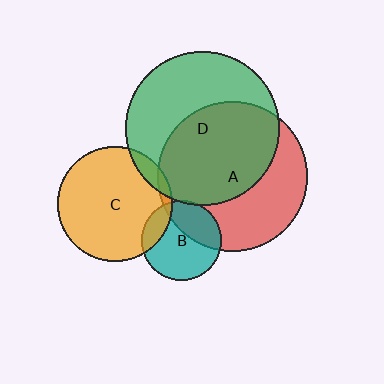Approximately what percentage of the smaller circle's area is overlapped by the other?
Approximately 5%.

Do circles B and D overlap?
Yes.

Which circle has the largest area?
Circle D (green).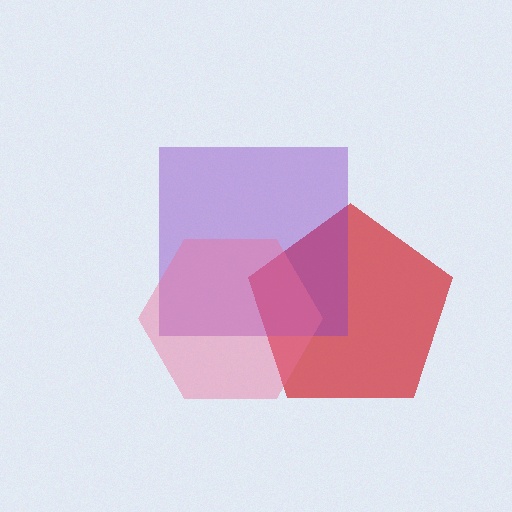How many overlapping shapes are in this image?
There are 3 overlapping shapes in the image.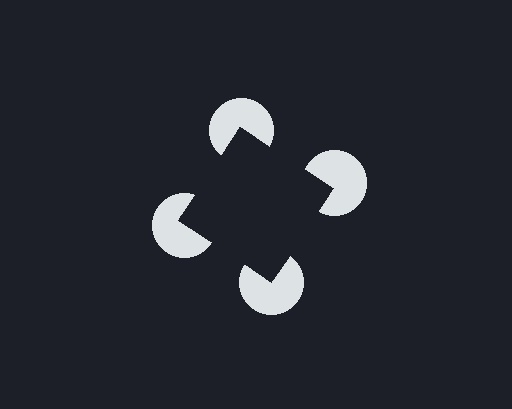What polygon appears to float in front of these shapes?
An illusory square — its edges are inferred from the aligned wedge cuts in the pac-man discs, not physically drawn.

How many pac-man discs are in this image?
There are 4 — one at each vertex of the illusory square.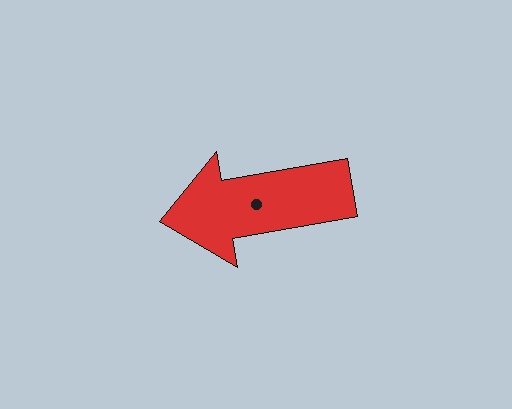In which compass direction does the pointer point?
West.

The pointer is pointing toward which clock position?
Roughly 9 o'clock.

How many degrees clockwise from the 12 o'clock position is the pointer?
Approximately 260 degrees.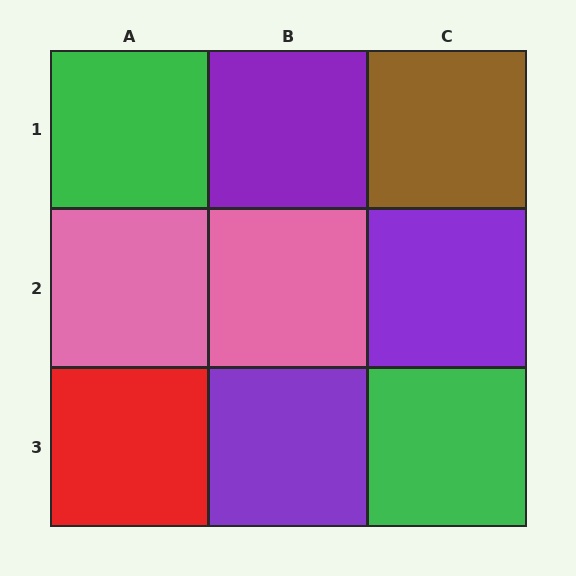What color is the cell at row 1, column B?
Purple.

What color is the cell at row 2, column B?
Pink.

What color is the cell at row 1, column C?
Brown.